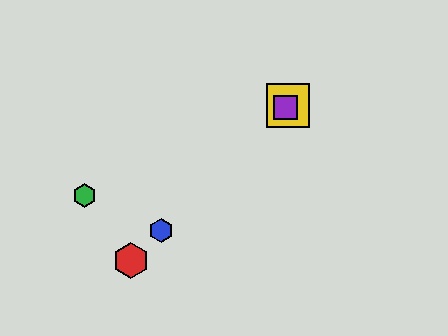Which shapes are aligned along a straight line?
The red hexagon, the blue hexagon, the yellow square, the purple square are aligned along a straight line.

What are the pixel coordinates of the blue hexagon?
The blue hexagon is at (161, 231).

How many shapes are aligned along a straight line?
4 shapes (the red hexagon, the blue hexagon, the yellow square, the purple square) are aligned along a straight line.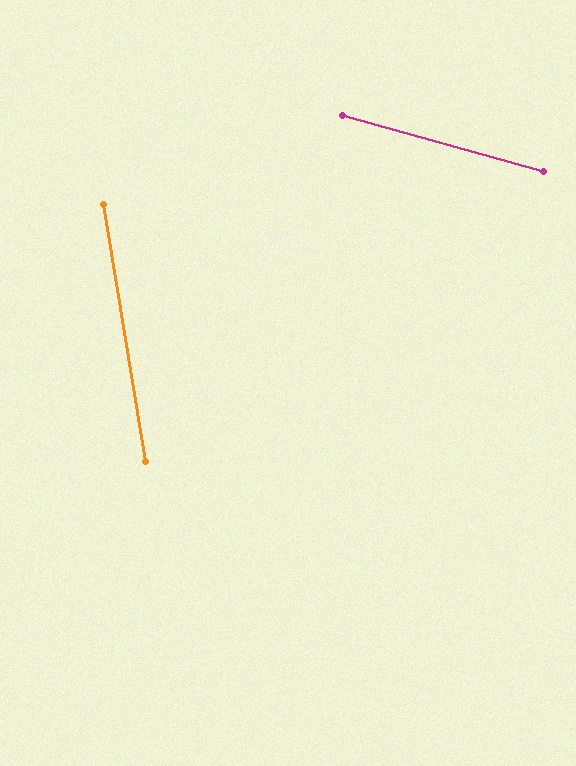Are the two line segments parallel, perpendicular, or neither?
Neither parallel nor perpendicular — they differ by about 65°.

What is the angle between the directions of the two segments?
Approximately 65 degrees.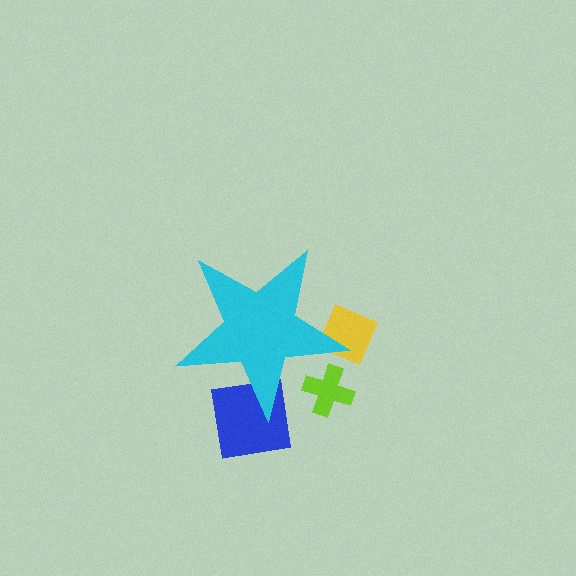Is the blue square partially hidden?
Yes, the blue square is partially hidden behind the cyan star.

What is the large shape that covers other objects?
A cyan star.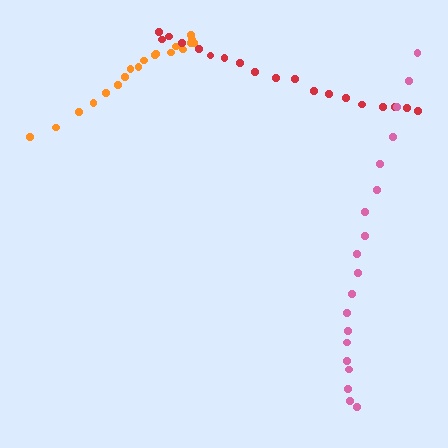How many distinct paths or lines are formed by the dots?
There are 3 distinct paths.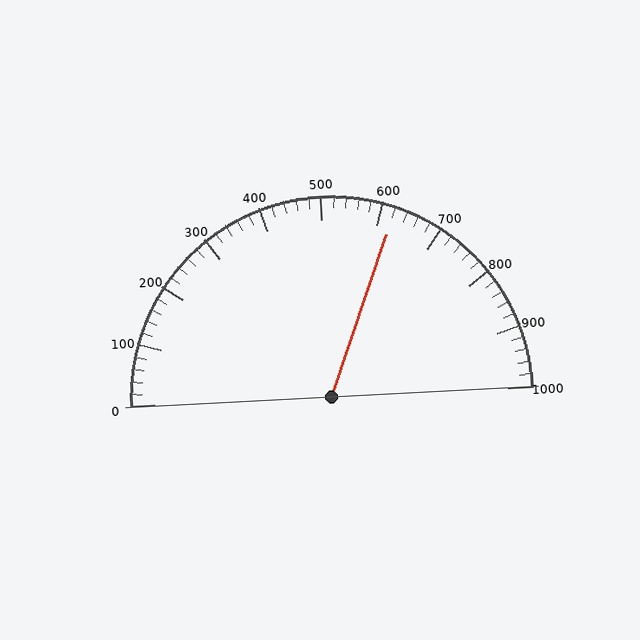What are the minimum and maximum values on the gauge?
The gauge ranges from 0 to 1000.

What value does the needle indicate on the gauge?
The needle indicates approximately 620.